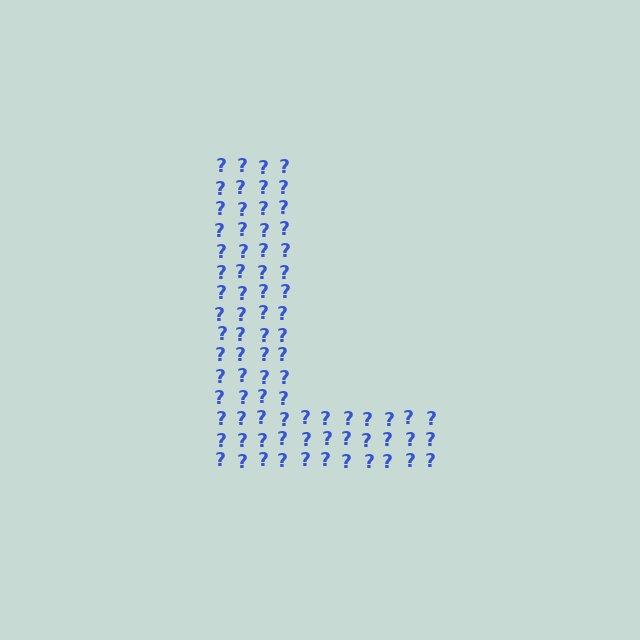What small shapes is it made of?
It is made of small question marks.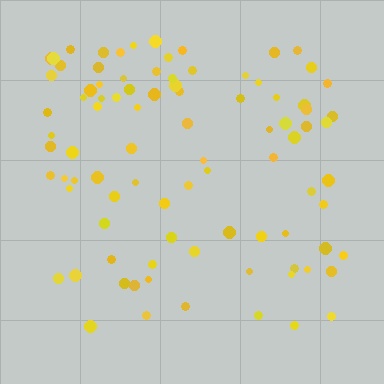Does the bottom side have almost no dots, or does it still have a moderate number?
Still a moderate number, just noticeably fewer than the top.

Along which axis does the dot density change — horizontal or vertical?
Vertical.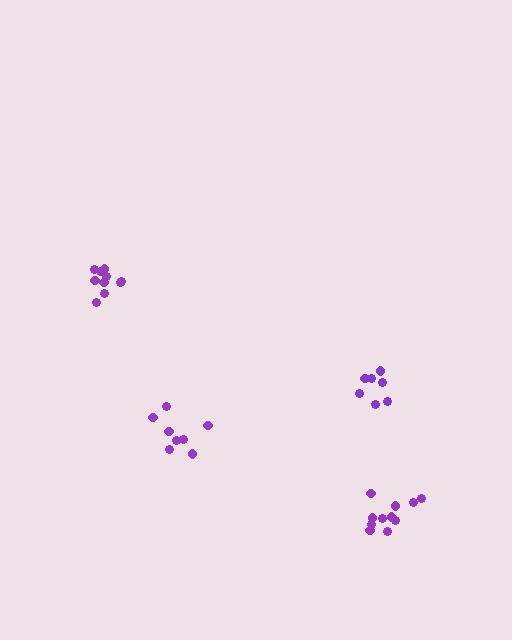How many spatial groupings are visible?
There are 4 spatial groupings.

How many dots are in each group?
Group 1: 7 dots, Group 2: 8 dots, Group 3: 10 dots, Group 4: 11 dots (36 total).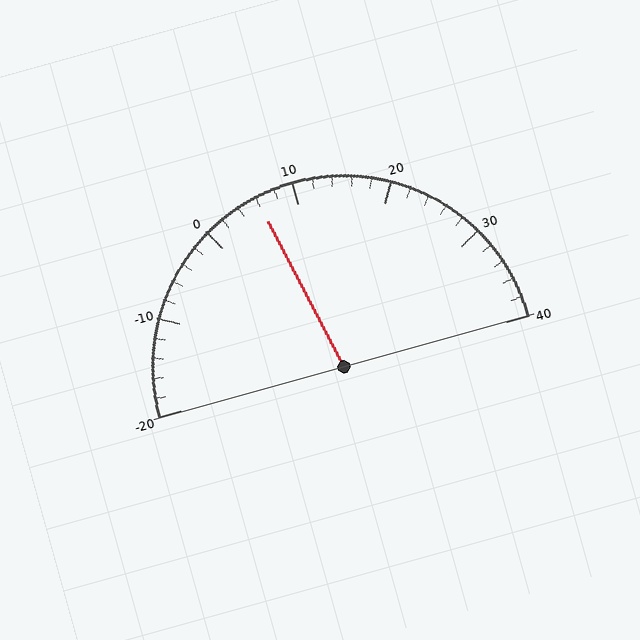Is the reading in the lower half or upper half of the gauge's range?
The reading is in the lower half of the range (-20 to 40).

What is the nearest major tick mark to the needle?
The nearest major tick mark is 10.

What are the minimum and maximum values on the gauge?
The gauge ranges from -20 to 40.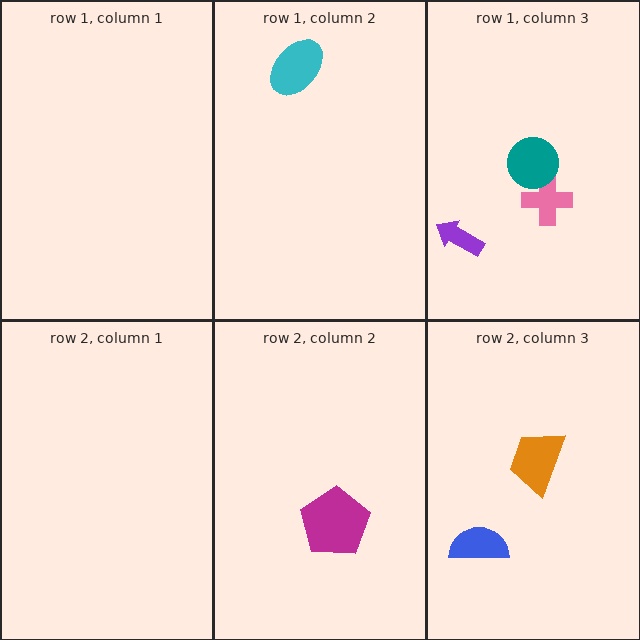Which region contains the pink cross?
The row 1, column 3 region.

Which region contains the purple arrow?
The row 1, column 3 region.